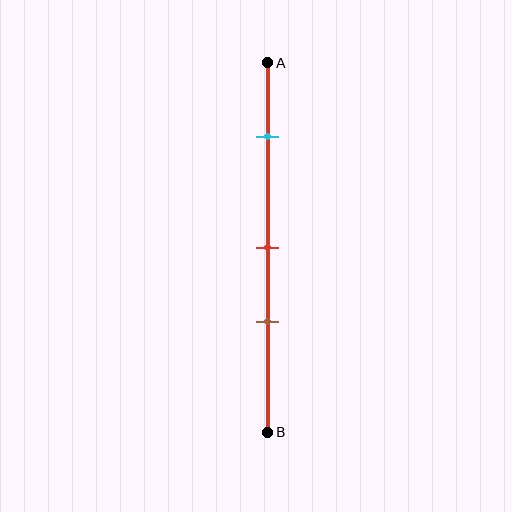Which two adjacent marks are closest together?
The red and brown marks are the closest adjacent pair.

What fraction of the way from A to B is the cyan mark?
The cyan mark is approximately 20% (0.2) of the way from A to B.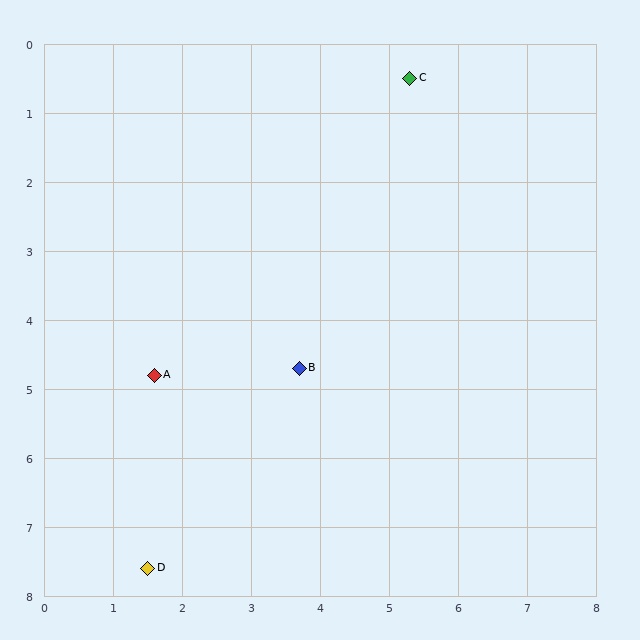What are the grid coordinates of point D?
Point D is at approximately (1.5, 7.6).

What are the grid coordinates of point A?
Point A is at approximately (1.6, 4.8).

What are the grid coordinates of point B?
Point B is at approximately (3.7, 4.7).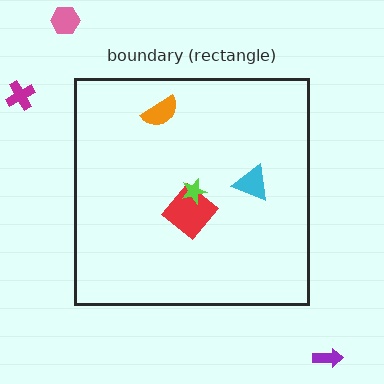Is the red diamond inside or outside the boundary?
Inside.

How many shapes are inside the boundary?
4 inside, 3 outside.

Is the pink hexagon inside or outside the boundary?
Outside.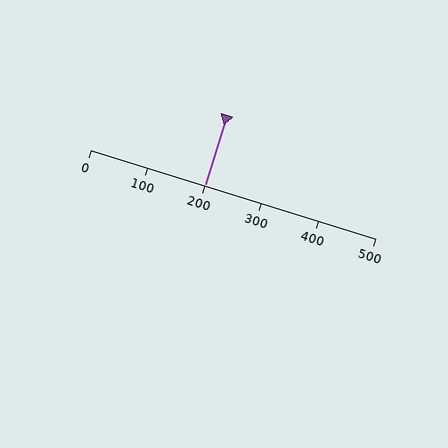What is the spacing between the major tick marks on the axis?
The major ticks are spaced 100 apart.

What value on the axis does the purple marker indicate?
The marker indicates approximately 200.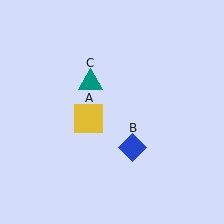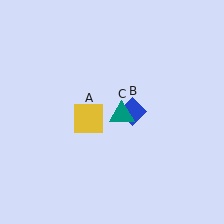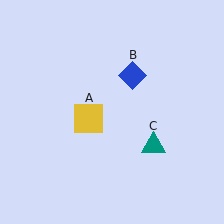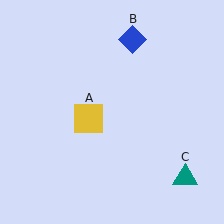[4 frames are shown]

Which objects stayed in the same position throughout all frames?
Yellow square (object A) remained stationary.